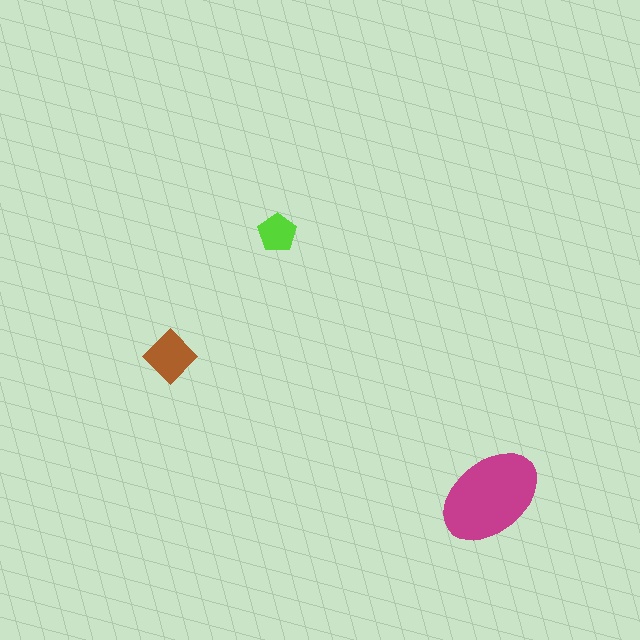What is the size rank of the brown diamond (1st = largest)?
2nd.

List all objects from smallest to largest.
The lime pentagon, the brown diamond, the magenta ellipse.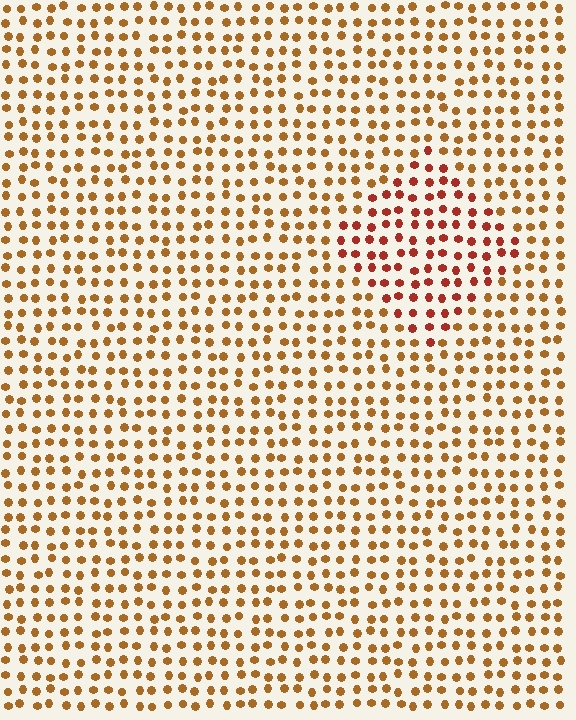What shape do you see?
I see a diamond.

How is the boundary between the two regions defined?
The boundary is defined purely by a slight shift in hue (about 29 degrees). Spacing, size, and orientation are identical on both sides.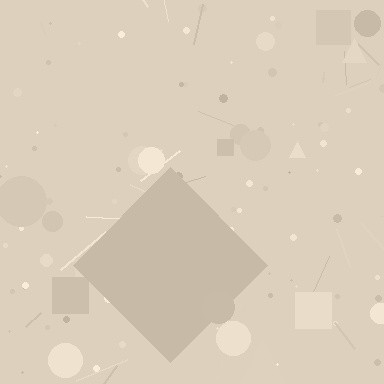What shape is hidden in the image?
A diamond is hidden in the image.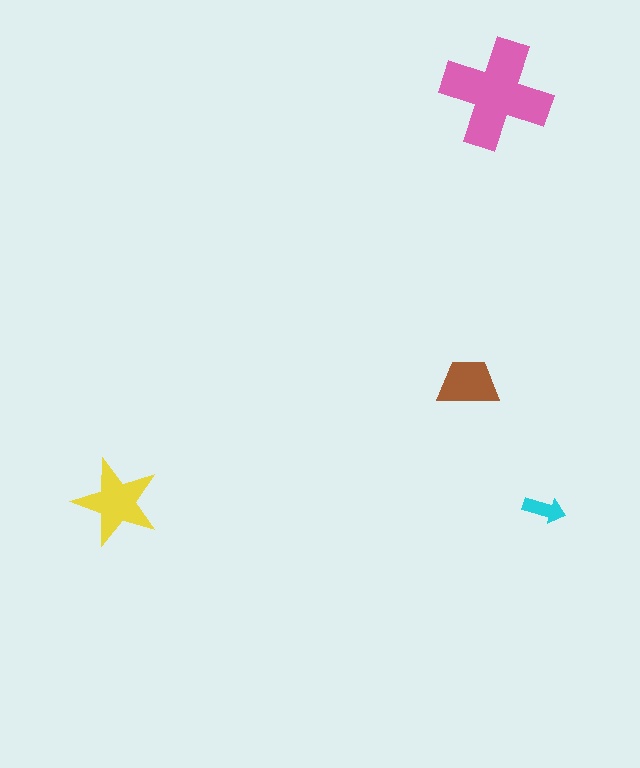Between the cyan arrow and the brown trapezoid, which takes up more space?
The brown trapezoid.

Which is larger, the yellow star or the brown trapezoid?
The yellow star.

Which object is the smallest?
The cyan arrow.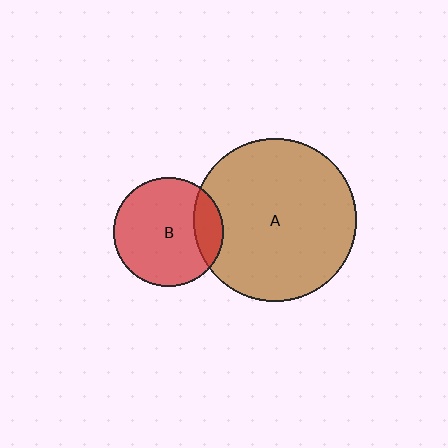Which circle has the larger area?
Circle A (brown).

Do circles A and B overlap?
Yes.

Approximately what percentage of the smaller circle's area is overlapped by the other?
Approximately 15%.